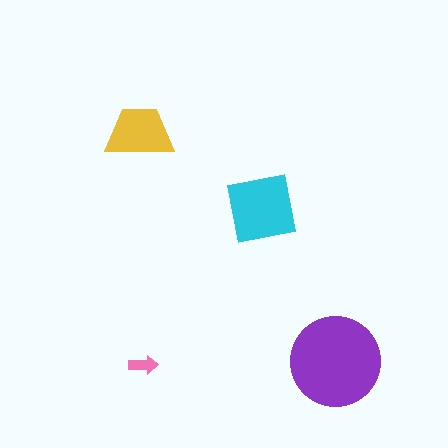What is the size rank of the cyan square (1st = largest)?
2nd.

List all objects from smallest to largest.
The pink arrow, the yellow trapezoid, the cyan square, the purple circle.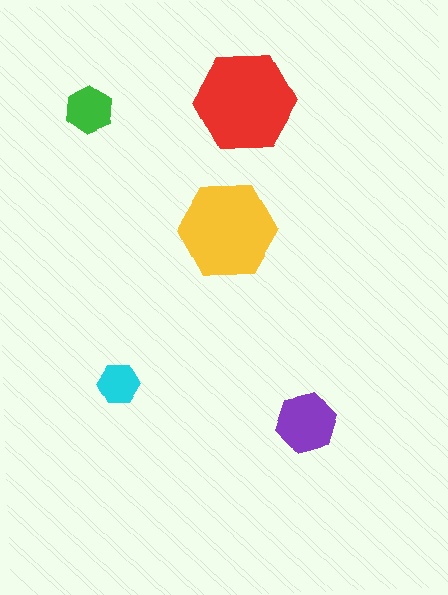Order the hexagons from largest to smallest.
the red one, the yellow one, the purple one, the green one, the cyan one.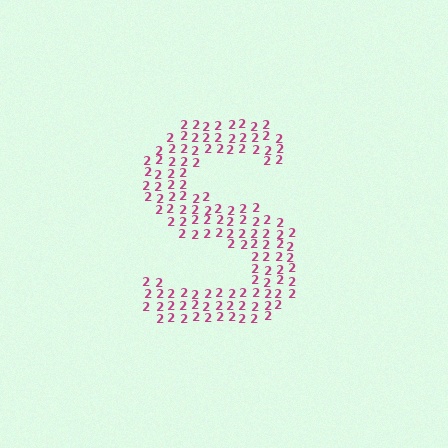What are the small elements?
The small elements are digit 2's.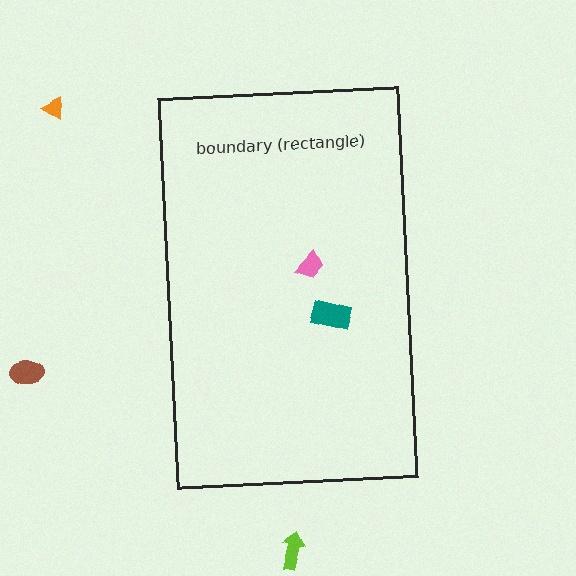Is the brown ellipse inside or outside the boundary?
Outside.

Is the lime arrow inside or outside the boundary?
Outside.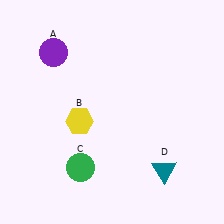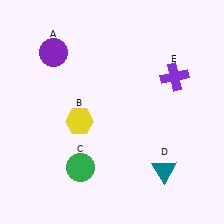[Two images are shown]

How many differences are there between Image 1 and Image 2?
There is 1 difference between the two images.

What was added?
A purple cross (E) was added in Image 2.